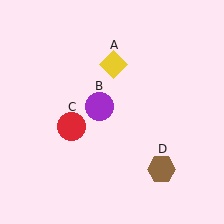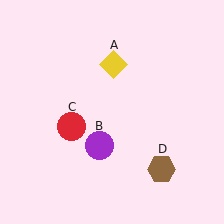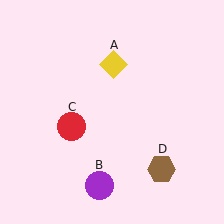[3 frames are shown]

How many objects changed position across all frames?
1 object changed position: purple circle (object B).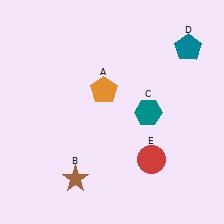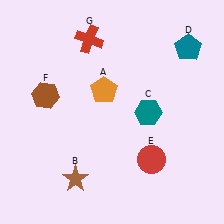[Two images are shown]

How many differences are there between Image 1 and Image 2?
There are 2 differences between the two images.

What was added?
A brown hexagon (F), a red cross (G) were added in Image 2.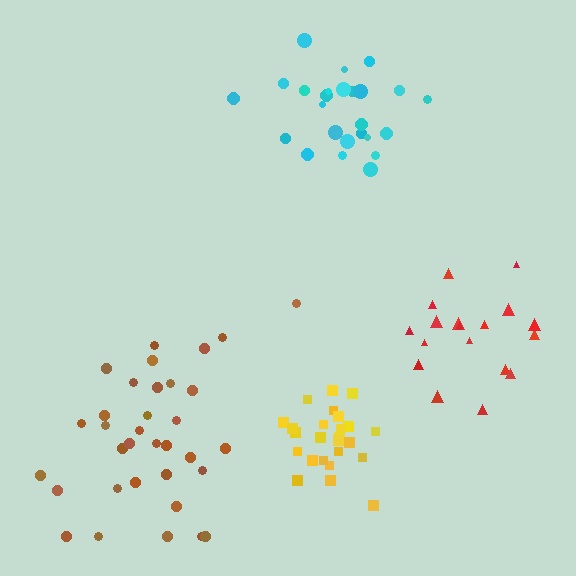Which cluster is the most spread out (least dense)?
Brown.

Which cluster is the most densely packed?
Yellow.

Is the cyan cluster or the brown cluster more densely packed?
Cyan.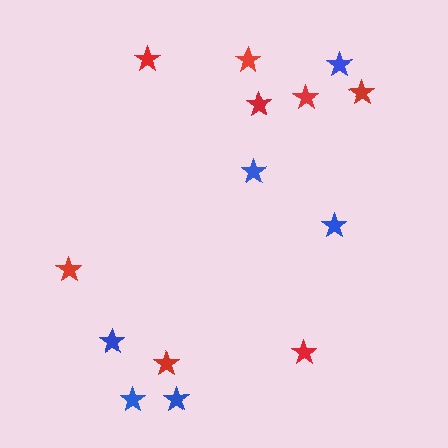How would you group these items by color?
There are 2 groups: one group of blue stars (6) and one group of red stars (8).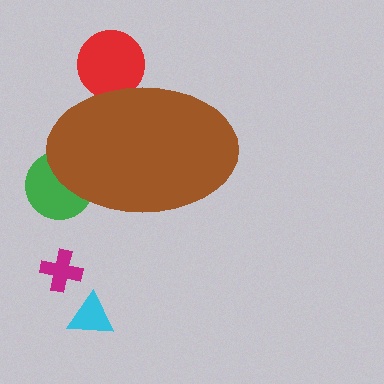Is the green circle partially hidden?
Yes, the green circle is partially hidden behind the brown ellipse.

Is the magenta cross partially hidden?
No, the magenta cross is fully visible.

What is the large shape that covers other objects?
A brown ellipse.